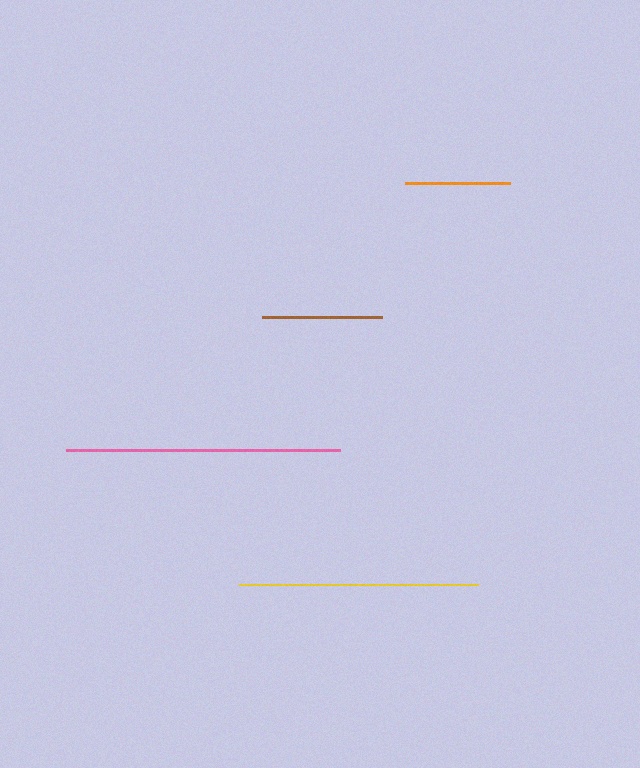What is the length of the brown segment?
The brown segment is approximately 120 pixels long.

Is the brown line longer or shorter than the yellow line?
The yellow line is longer than the brown line.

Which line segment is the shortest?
The orange line is the shortest at approximately 106 pixels.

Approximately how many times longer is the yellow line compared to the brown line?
The yellow line is approximately 2.0 times the length of the brown line.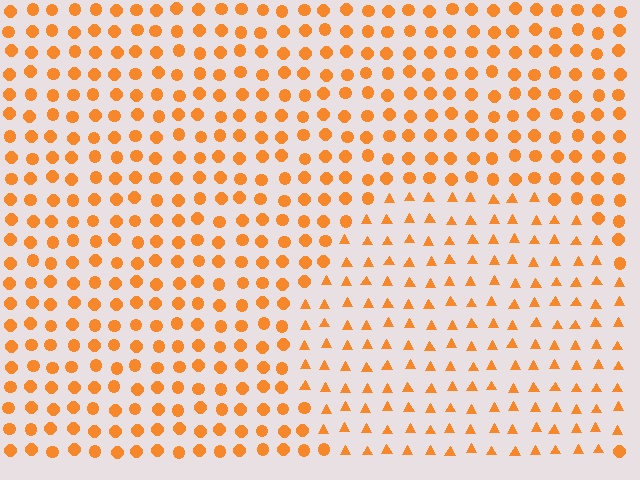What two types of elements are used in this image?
The image uses triangles inside the circle region and circles outside it.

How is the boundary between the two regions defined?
The boundary is defined by a change in element shape: triangles inside vs. circles outside. All elements share the same color and spacing.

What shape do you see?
I see a circle.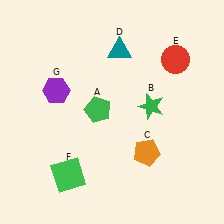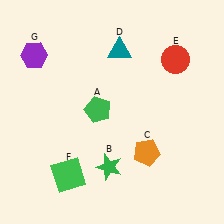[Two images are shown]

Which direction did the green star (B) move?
The green star (B) moved down.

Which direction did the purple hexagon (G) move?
The purple hexagon (G) moved up.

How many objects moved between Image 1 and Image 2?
2 objects moved between the two images.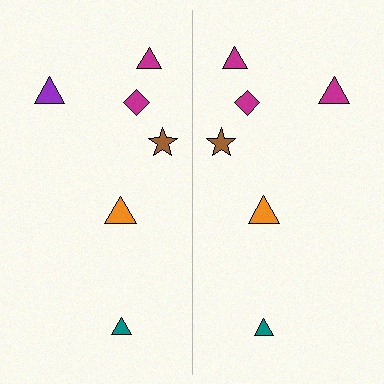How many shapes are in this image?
There are 12 shapes in this image.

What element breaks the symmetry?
The magenta triangle on the right side breaks the symmetry — its mirror counterpart is purple.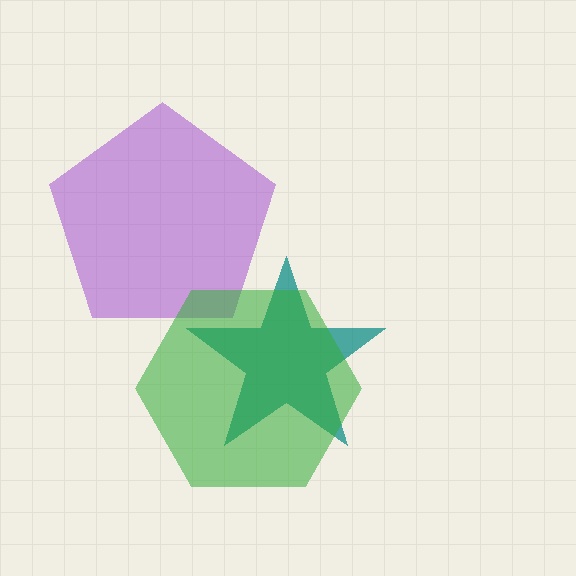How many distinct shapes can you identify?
There are 3 distinct shapes: a purple pentagon, a teal star, a green hexagon.